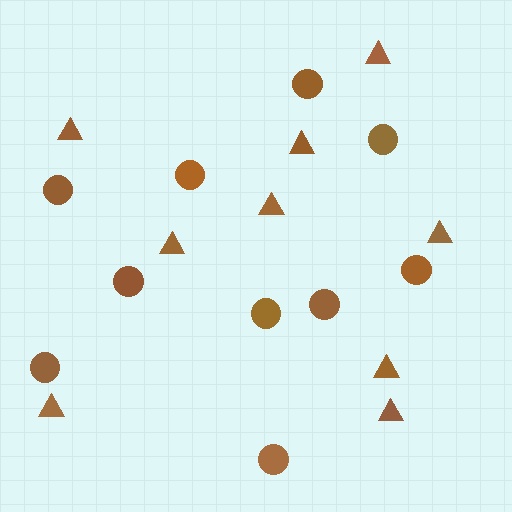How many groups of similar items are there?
There are 2 groups: one group of circles (10) and one group of triangles (9).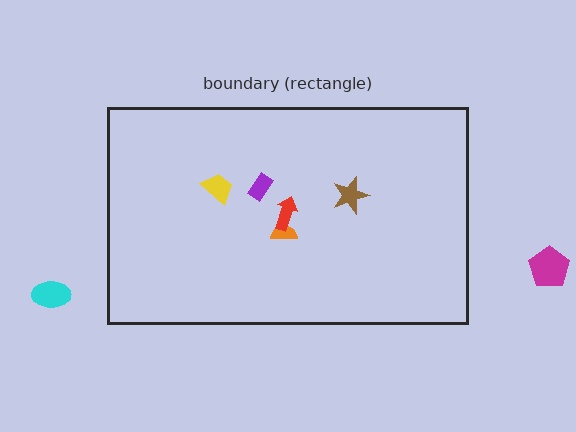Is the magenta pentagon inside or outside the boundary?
Outside.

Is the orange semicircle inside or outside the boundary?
Inside.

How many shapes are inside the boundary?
5 inside, 2 outside.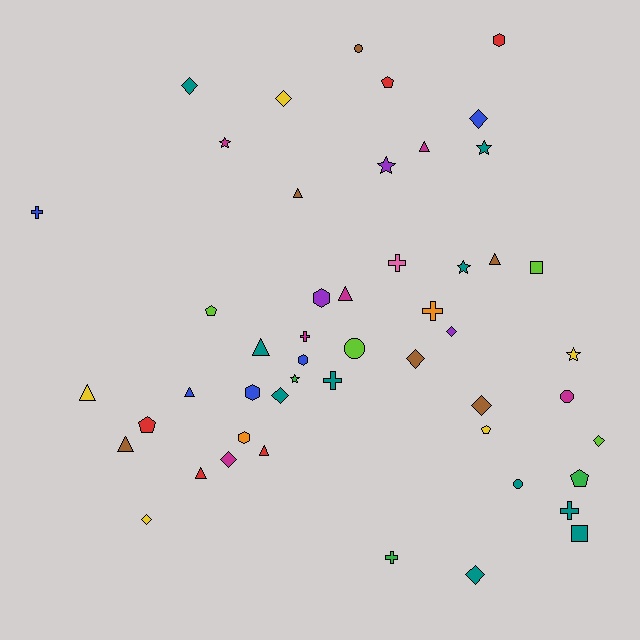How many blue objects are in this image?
There are 5 blue objects.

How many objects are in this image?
There are 50 objects.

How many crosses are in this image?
There are 7 crosses.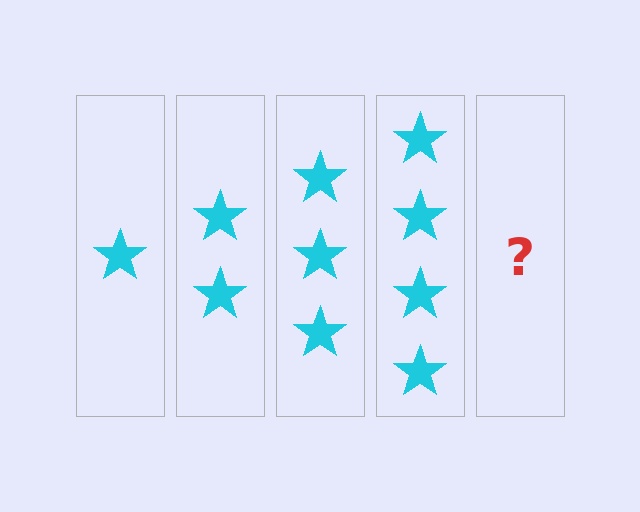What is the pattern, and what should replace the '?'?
The pattern is that each step adds one more star. The '?' should be 5 stars.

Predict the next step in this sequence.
The next step is 5 stars.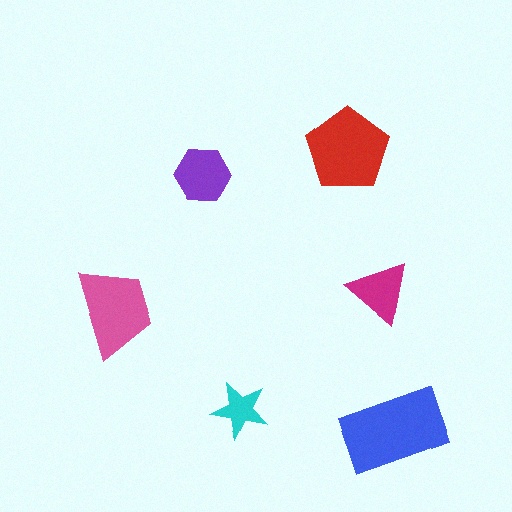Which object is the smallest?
The cyan star.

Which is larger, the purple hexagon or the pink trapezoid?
The pink trapezoid.